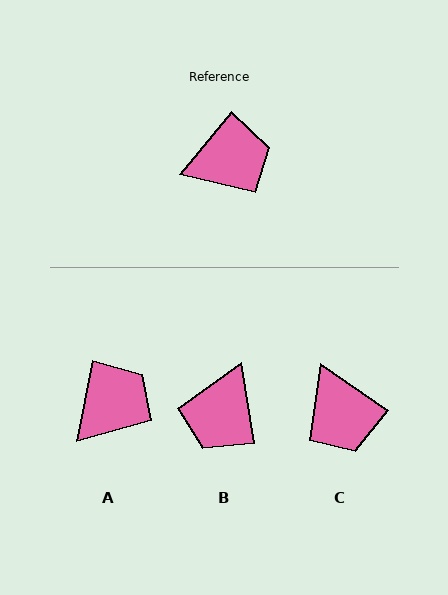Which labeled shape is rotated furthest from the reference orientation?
B, about 131 degrees away.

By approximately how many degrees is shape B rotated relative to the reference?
Approximately 131 degrees clockwise.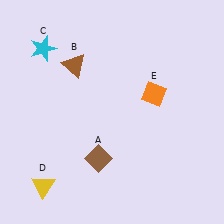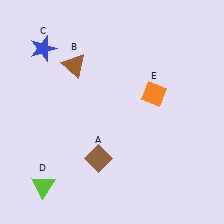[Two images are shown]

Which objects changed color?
C changed from cyan to blue. D changed from yellow to lime.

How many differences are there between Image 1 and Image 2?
There are 2 differences between the two images.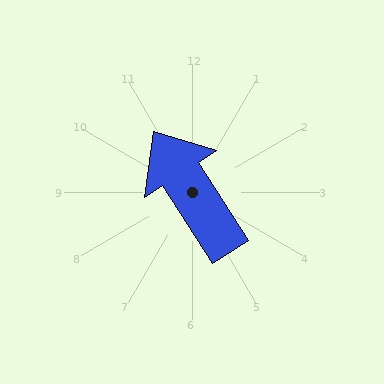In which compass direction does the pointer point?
Northwest.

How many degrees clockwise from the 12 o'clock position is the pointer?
Approximately 327 degrees.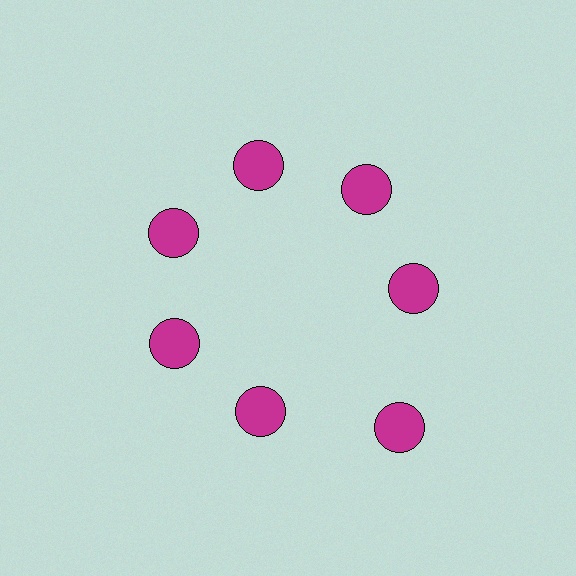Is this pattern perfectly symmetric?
No. The 7 magenta circles are arranged in a ring, but one element near the 5 o'clock position is pushed outward from the center, breaking the 7-fold rotational symmetry.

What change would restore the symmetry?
The symmetry would be restored by moving it inward, back onto the ring so that all 7 circles sit at equal angles and equal distance from the center.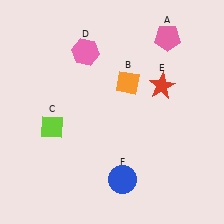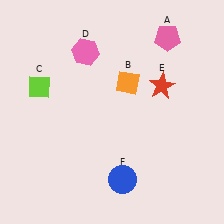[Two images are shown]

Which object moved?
The lime diamond (C) moved up.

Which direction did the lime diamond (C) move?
The lime diamond (C) moved up.